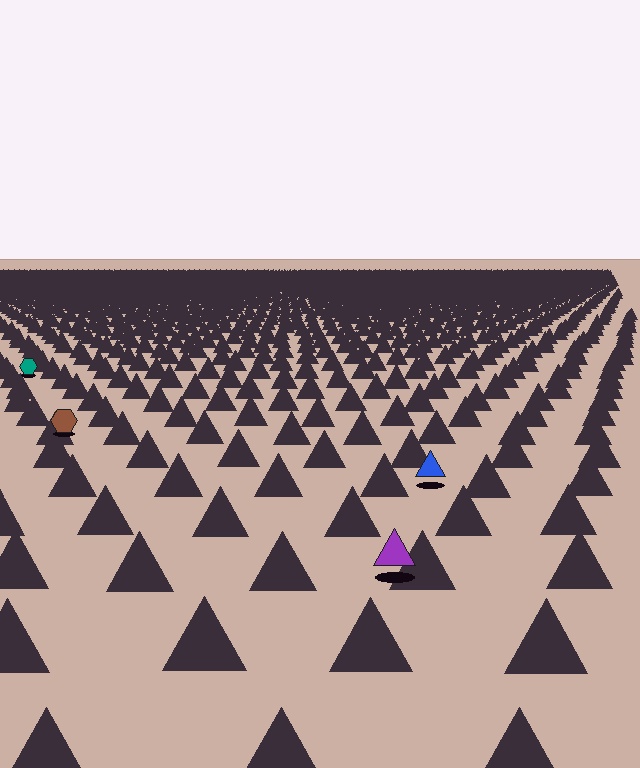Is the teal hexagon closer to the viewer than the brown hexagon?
No. The brown hexagon is closer — you can tell from the texture gradient: the ground texture is coarser near it.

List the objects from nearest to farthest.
From nearest to farthest: the purple triangle, the blue triangle, the brown hexagon, the teal hexagon.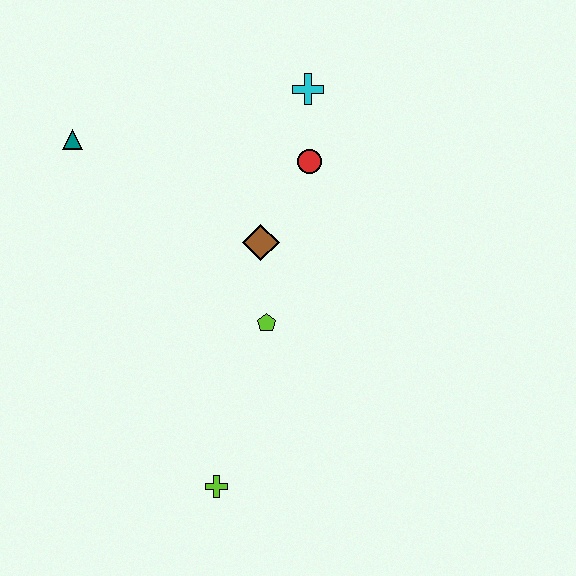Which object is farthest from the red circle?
The lime cross is farthest from the red circle.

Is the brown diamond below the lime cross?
No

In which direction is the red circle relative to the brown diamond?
The red circle is above the brown diamond.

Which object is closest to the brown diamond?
The lime pentagon is closest to the brown diamond.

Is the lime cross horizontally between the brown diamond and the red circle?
No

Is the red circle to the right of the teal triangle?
Yes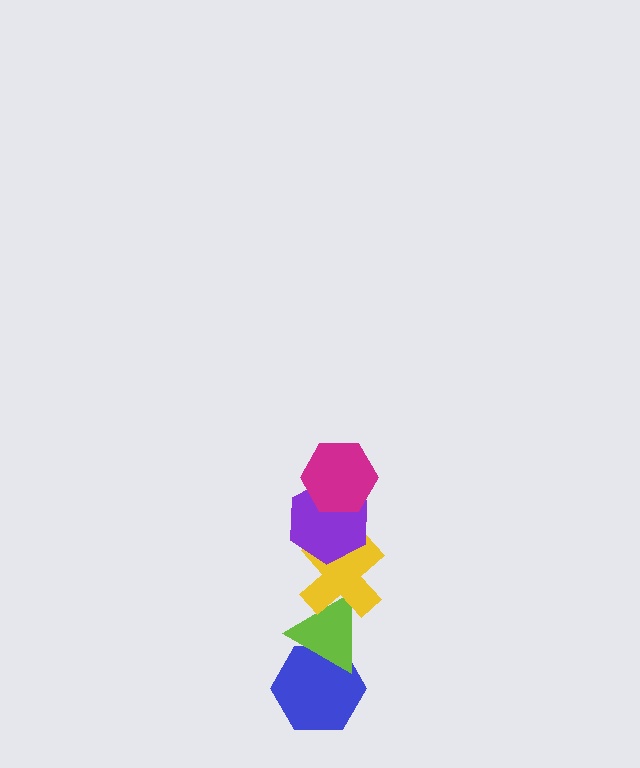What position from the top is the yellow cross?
The yellow cross is 3rd from the top.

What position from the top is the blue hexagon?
The blue hexagon is 5th from the top.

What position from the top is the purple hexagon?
The purple hexagon is 2nd from the top.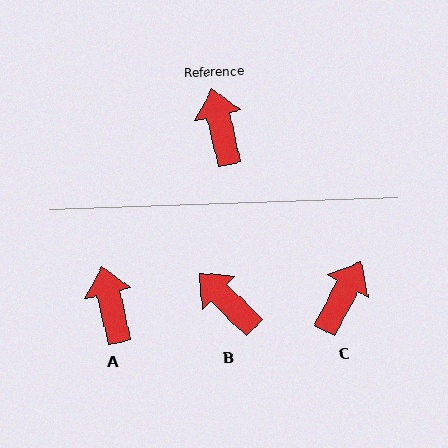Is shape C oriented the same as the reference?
No, it is off by about 41 degrees.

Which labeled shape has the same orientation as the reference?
A.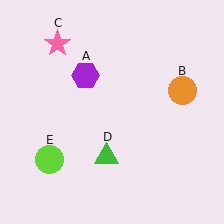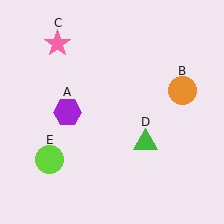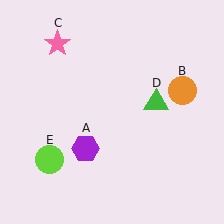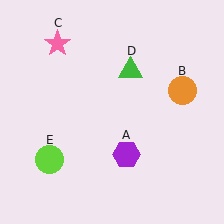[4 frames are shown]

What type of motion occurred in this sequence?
The purple hexagon (object A), green triangle (object D) rotated counterclockwise around the center of the scene.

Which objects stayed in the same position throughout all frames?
Orange circle (object B) and pink star (object C) and lime circle (object E) remained stationary.